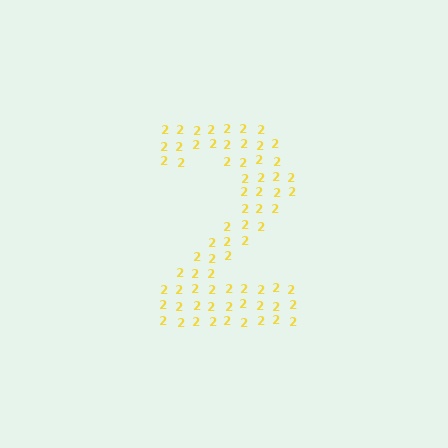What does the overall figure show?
The overall figure shows the digit 2.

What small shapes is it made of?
It is made of small digit 2's.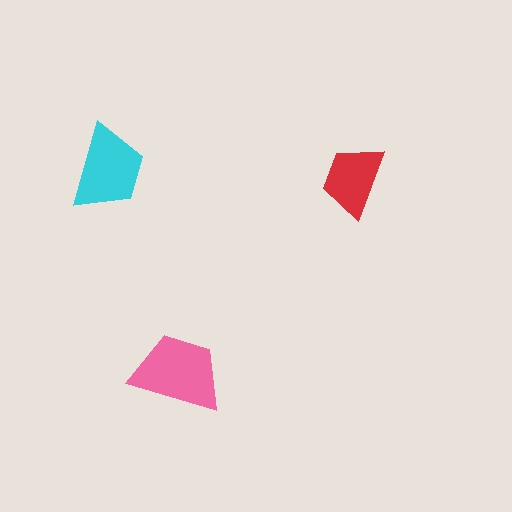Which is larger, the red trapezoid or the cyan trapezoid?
The cyan one.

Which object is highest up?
The cyan trapezoid is topmost.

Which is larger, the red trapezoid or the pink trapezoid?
The pink one.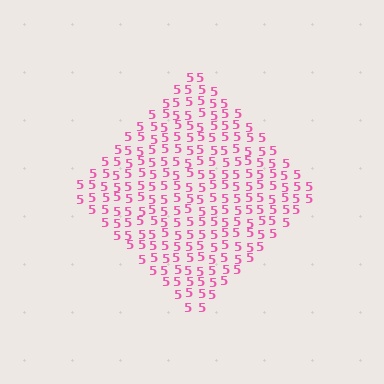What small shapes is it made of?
It is made of small digit 5's.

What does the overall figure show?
The overall figure shows a diamond.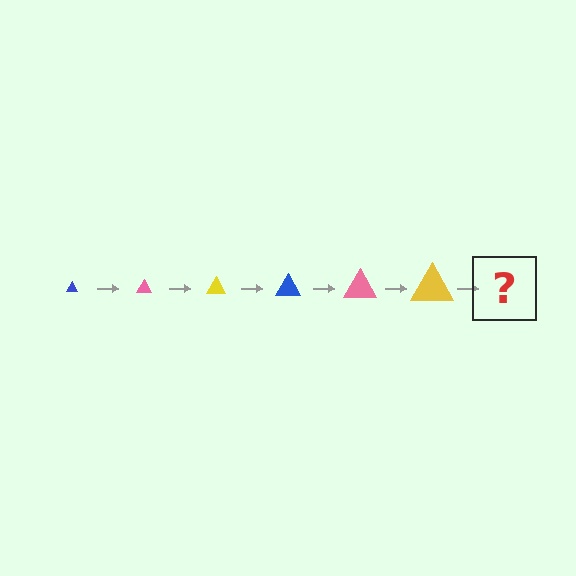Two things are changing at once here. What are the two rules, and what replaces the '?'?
The two rules are that the triangle grows larger each step and the color cycles through blue, pink, and yellow. The '?' should be a blue triangle, larger than the previous one.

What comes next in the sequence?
The next element should be a blue triangle, larger than the previous one.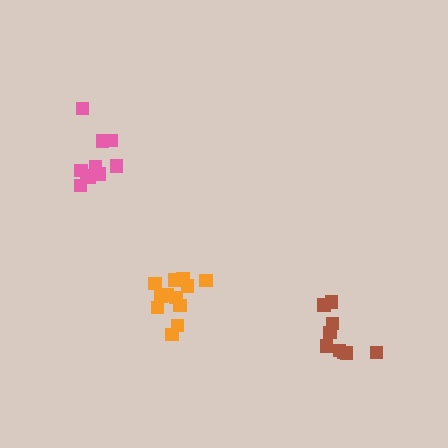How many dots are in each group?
Group 1: 10 dots, Group 2: 10 dots, Group 3: 12 dots (32 total).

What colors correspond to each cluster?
The clusters are colored: pink, brown, orange.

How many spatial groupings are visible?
There are 3 spatial groupings.